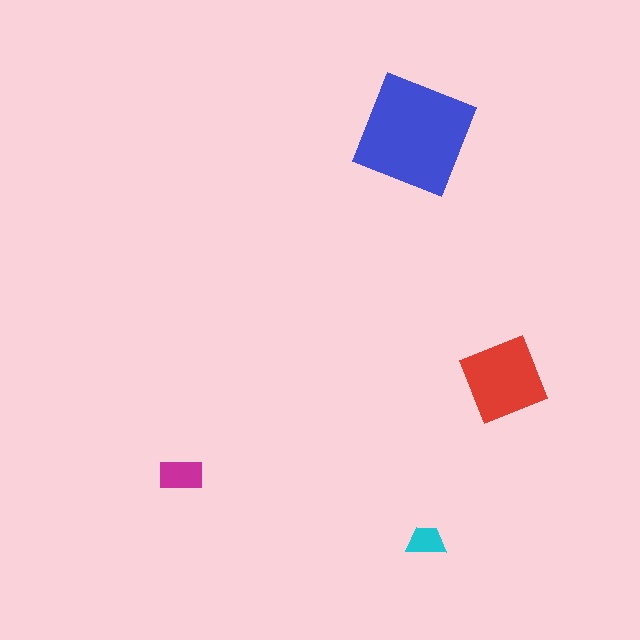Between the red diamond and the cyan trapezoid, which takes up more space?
The red diamond.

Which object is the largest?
The blue square.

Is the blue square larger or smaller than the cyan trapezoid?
Larger.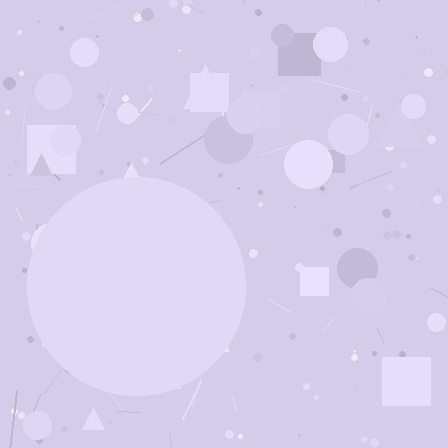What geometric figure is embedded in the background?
A circle is embedded in the background.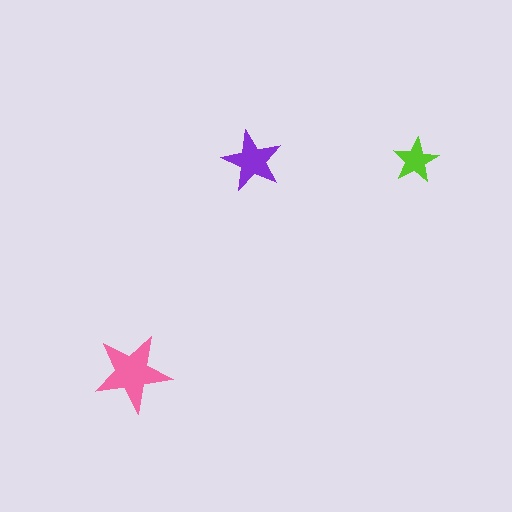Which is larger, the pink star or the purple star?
The pink one.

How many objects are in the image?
There are 3 objects in the image.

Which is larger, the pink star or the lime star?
The pink one.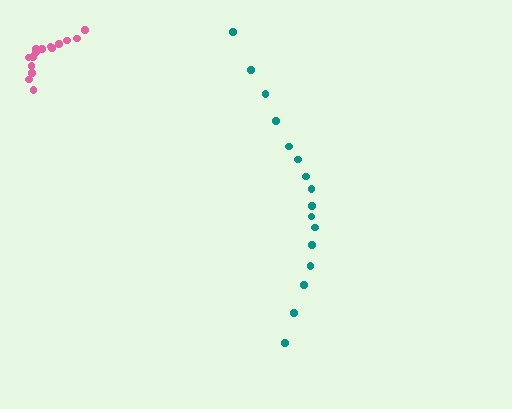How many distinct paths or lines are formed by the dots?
There are 2 distinct paths.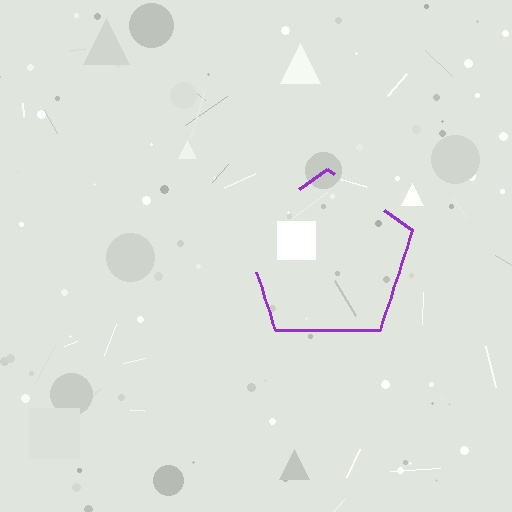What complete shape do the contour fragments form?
The contour fragments form a pentagon.